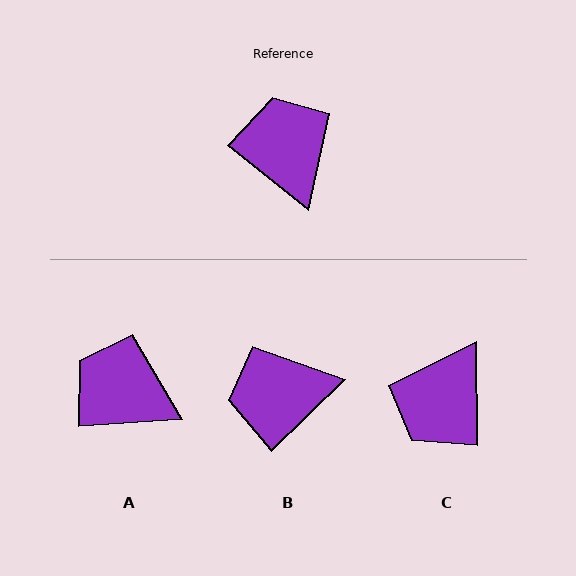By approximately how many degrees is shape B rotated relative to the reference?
Approximately 83 degrees counter-clockwise.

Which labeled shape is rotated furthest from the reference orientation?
C, about 129 degrees away.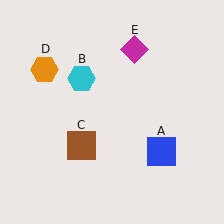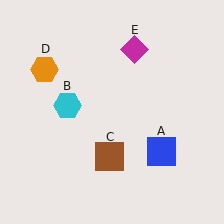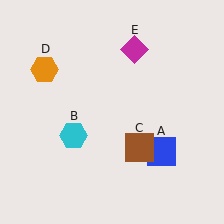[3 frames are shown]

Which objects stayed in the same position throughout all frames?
Blue square (object A) and orange hexagon (object D) and magenta diamond (object E) remained stationary.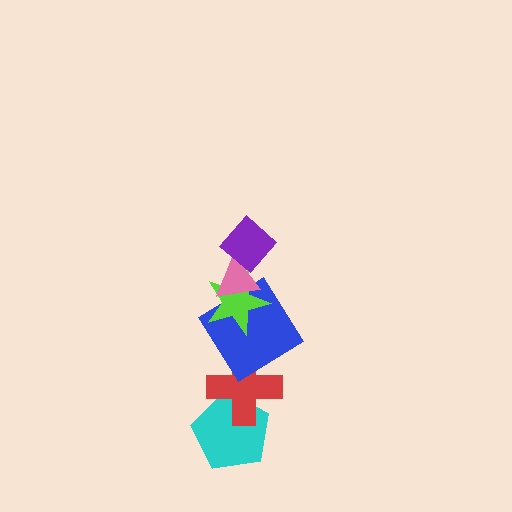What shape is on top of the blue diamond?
The lime star is on top of the blue diamond.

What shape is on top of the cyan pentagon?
The red cross is on top of the cyan pentagon.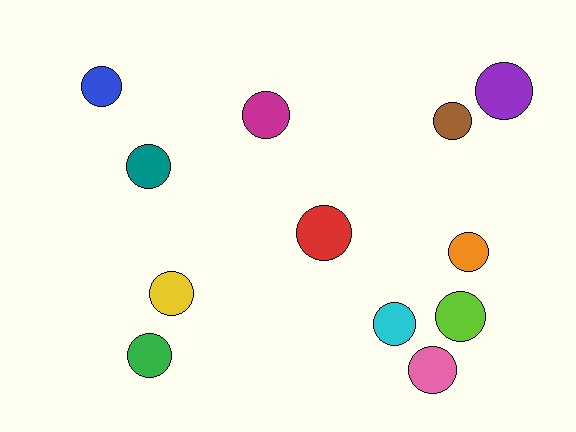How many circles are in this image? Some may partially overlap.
There are 12 circles.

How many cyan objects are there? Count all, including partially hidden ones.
There is 1 cyan object.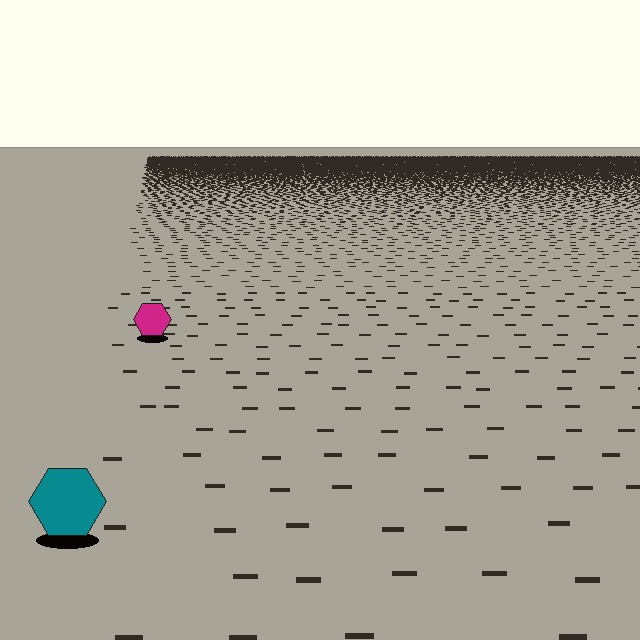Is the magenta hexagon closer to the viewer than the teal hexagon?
No. The teal hexagon is closer — you can tell from the texture gradient: the ground texture is coarser near it.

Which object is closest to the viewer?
The teal hexagon is closest. The texture marks near it are larger and more spread out.